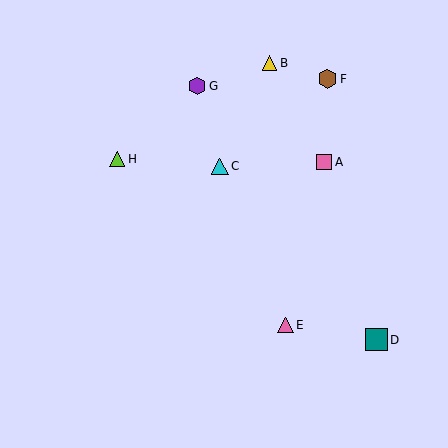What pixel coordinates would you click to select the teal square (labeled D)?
Click at (376, 340) to select the teal square D.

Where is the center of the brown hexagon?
The center of the brown hexagon is at (327, 79).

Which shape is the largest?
The teal square (labeled D) is the largest.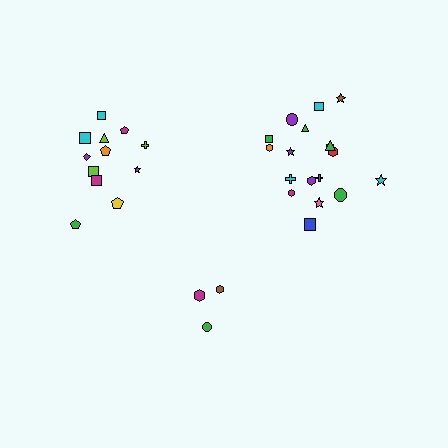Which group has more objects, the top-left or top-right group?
The top-right group.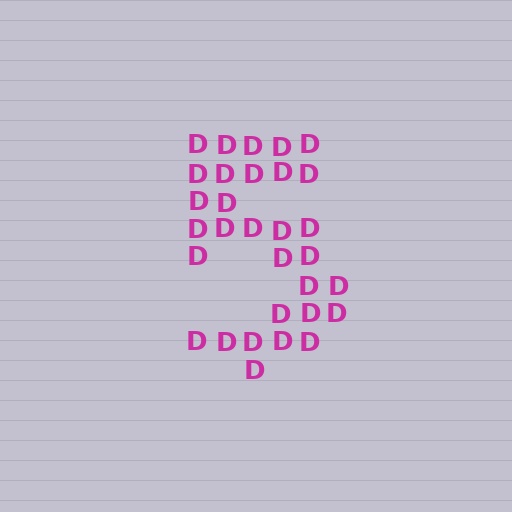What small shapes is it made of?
It is made of small letter D's.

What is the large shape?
The large shape is the digit 5.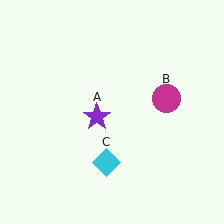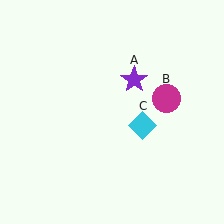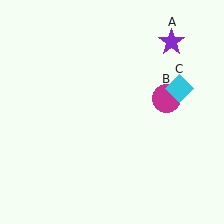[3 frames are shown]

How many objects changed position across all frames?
2 objects changed position: purple star (object A), cyan diamond (object C).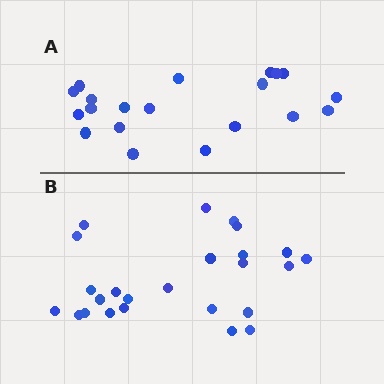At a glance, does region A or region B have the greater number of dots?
Region B (the bottom region) has more dots.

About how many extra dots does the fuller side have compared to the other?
Region B has about 5 more dots than region A.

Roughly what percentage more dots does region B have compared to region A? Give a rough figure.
About 25% more.